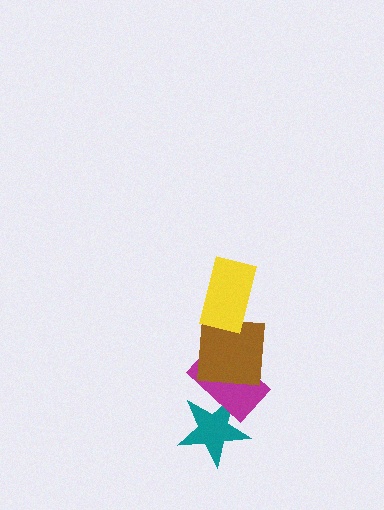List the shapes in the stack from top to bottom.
From top to bottom: the yellow rectangle, the brown square, the magenta rectangle, the teal star.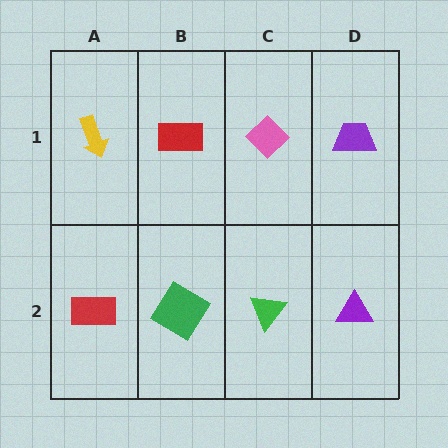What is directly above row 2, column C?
A pink diamond.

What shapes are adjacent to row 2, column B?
A red rectangle (row 1, column B), a red rectangle (row 2, column A), a green triangle (row 2, column C).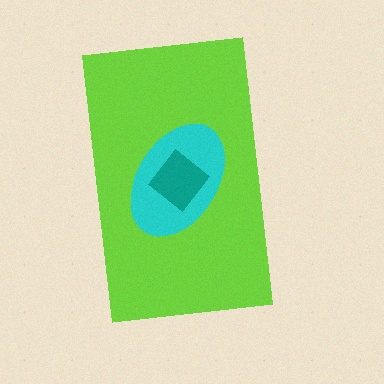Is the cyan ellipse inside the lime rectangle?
Yes.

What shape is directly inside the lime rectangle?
The cyan ellipse.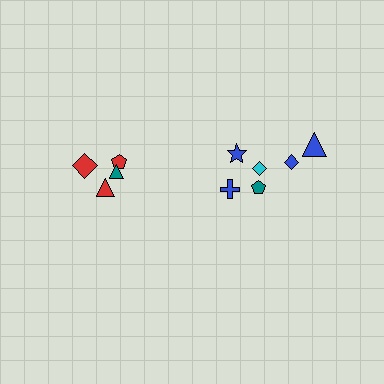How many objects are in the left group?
There are 4 objects.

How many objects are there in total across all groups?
There are 10 objects.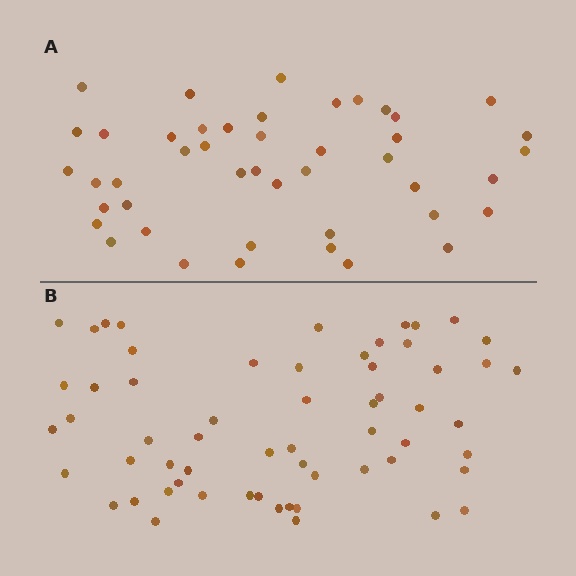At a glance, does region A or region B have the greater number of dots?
Region B (the bottom region) has more dots.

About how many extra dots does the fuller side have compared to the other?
Region B has approximately 15 more dots than region A.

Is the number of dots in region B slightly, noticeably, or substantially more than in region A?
Region B has noticeably more, but not dramatically so. The ratio is roughly 1.3 to 1.